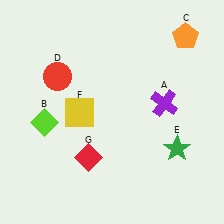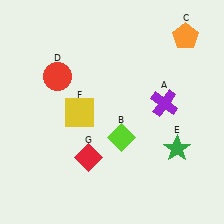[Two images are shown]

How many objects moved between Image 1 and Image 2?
1 object moved between the two images.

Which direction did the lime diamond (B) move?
The lime diamond (B) moved right.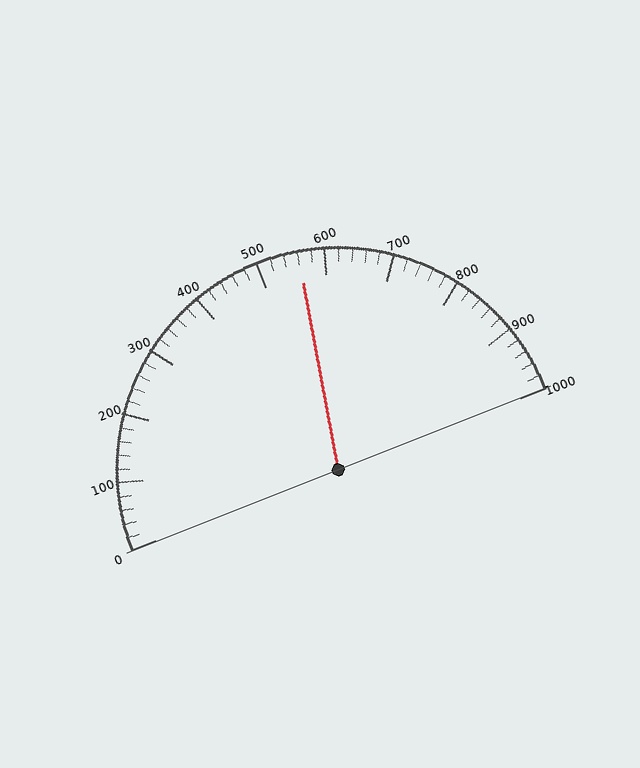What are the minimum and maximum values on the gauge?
The gauge ranges from 0 to 1000.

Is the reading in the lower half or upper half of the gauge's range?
The reading is in the upper half of the range (0 to 1000).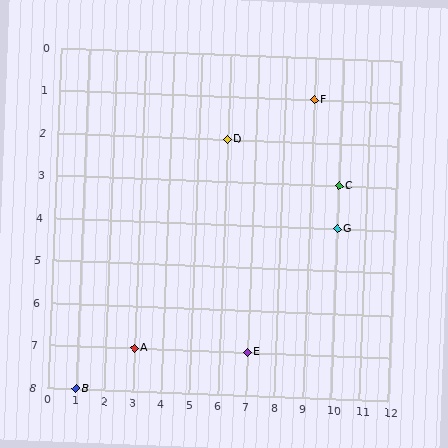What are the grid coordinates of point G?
Point G is at grid coordinates (10, 4).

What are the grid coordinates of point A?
Point A is at grid coordinates (3, 7).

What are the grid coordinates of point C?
Point C is at grid coordinates (10, 3).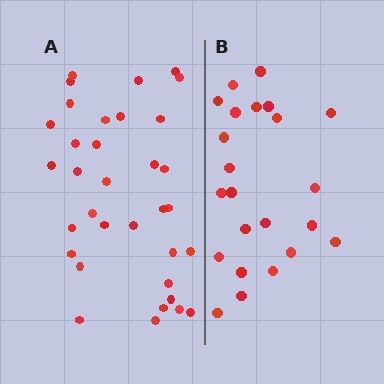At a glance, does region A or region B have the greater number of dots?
Region A (the left region) has more dots.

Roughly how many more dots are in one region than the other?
Region A has roughly 12 or so more dots than region B.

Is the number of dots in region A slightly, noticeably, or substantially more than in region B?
Region A has substantially more. The ratio is roughly 1.5 to 1.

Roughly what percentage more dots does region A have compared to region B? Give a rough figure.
About 50% more.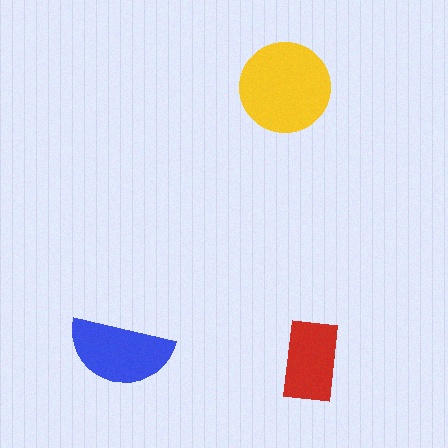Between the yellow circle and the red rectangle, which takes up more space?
The yellow circle.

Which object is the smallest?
The red rectangle.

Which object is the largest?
The yellow circle.